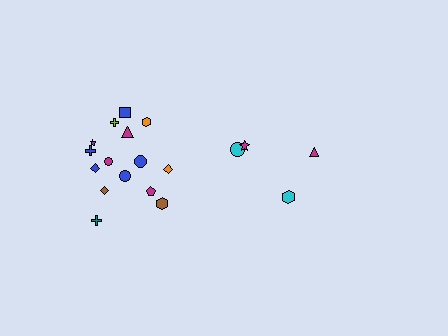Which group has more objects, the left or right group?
The left group.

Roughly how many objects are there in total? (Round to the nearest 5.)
Roughly 20 objects in total.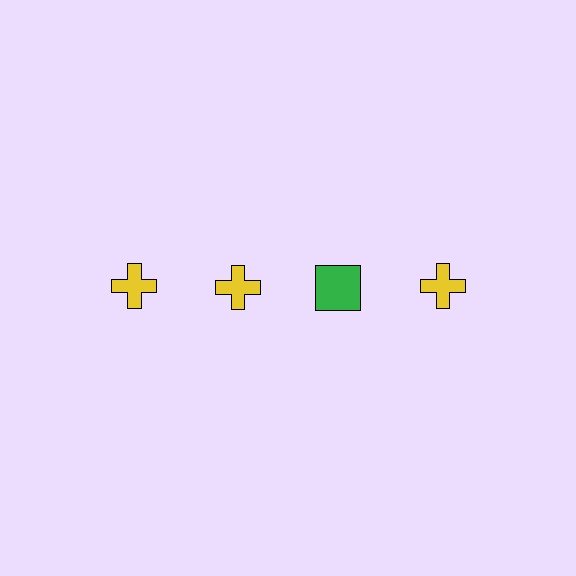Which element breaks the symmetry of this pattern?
The green square in the top row, center column breaks the symmetry. All other shapes are yellow crosses.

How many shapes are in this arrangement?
There are 4 shapes arranged in a grid pattern.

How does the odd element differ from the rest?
It differs in both color (green instead of yellow) and shape (square instead of cross).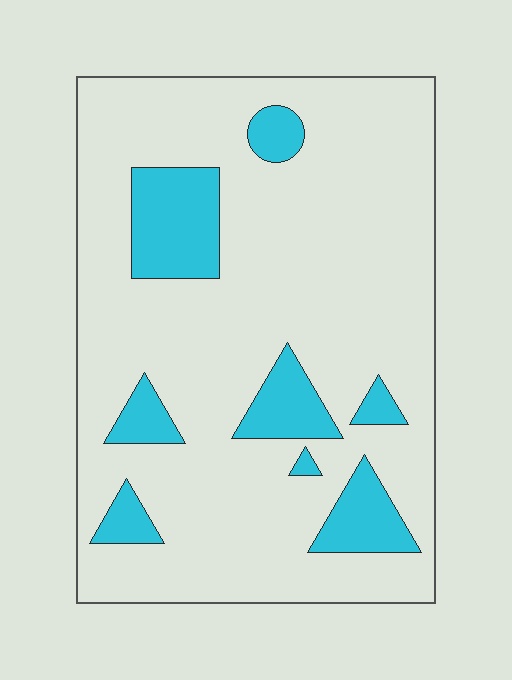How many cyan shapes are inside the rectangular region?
8.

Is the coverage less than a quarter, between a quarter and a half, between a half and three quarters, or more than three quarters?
Less than a quarter.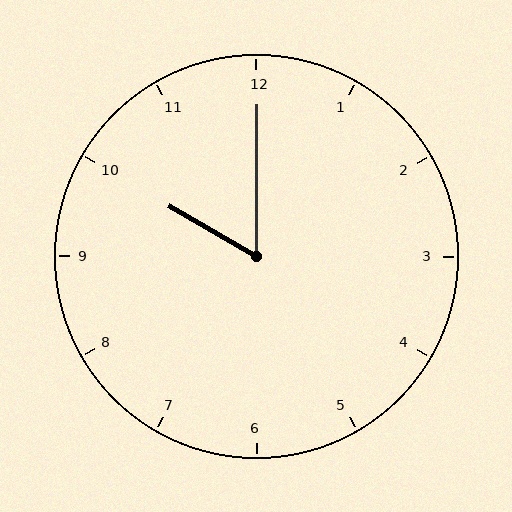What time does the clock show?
10:00.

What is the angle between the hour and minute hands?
Approximately 60 degrees.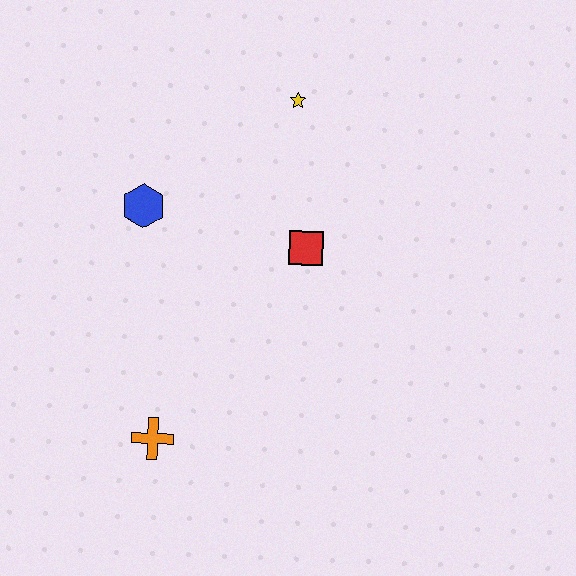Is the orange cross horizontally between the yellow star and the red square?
No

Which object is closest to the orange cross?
The blue hexagon is closest to the orange cross.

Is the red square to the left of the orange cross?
No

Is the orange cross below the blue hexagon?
Yes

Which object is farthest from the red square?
The orange cross is farthest from the red square.